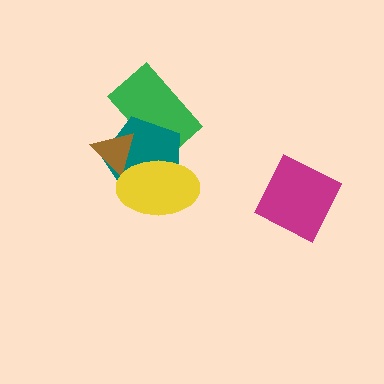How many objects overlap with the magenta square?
0 objects overlap with the magenta square.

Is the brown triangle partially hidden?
Yes, it is partially covered by another shape.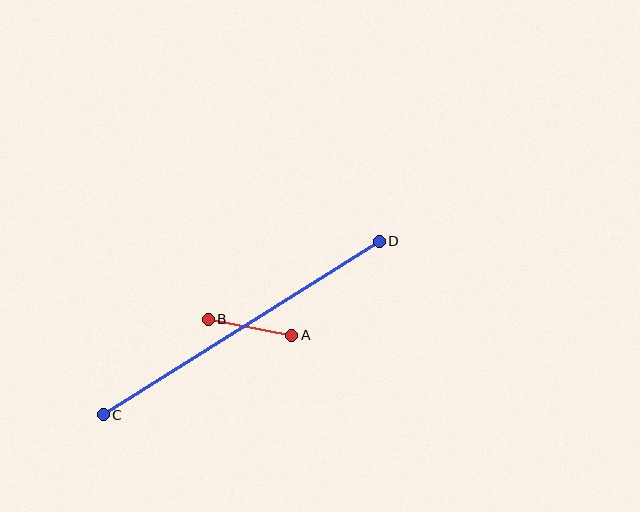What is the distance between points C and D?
The distance is approximately 326 pixels.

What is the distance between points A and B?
The distance is approximately 85 pixels.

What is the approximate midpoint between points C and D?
The midpoint is at approximately (241, 328) pixels.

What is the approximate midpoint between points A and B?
The midpoint is at approximately (250, 327) pixels.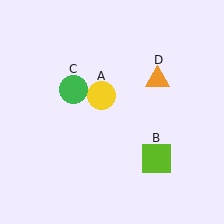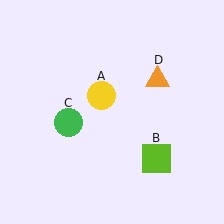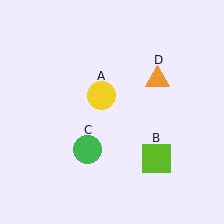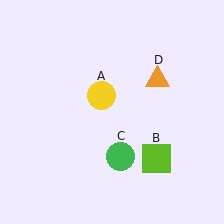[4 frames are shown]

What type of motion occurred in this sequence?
The green circle (object C) rotated counterclockwise around the center of the scene.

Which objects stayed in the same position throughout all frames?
Yellow circle (object A) and lime square (object B) and orange triangle (object D) remained stationary.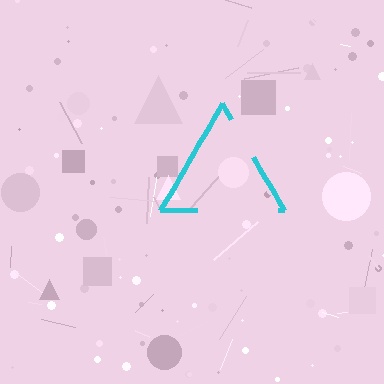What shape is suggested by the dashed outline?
The dashed outline suggests a triangle.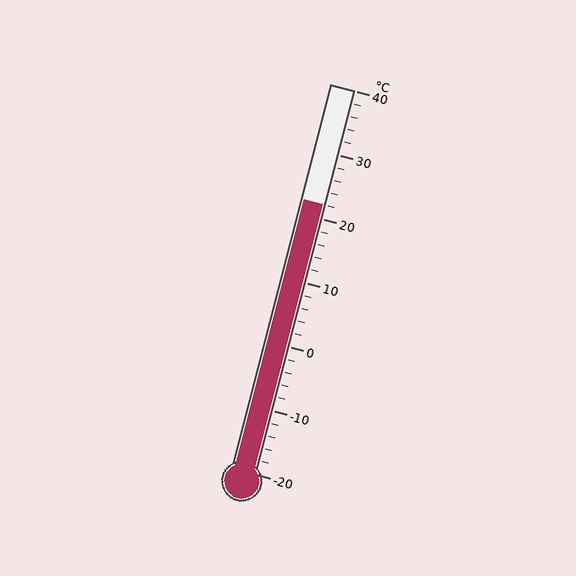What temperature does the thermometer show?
The thermometer shows approximately 22°C.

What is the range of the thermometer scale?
The thermometer scale ranges from -20°C to 40°C.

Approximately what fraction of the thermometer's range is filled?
The thermometer is filled to approximately 70% of its range.